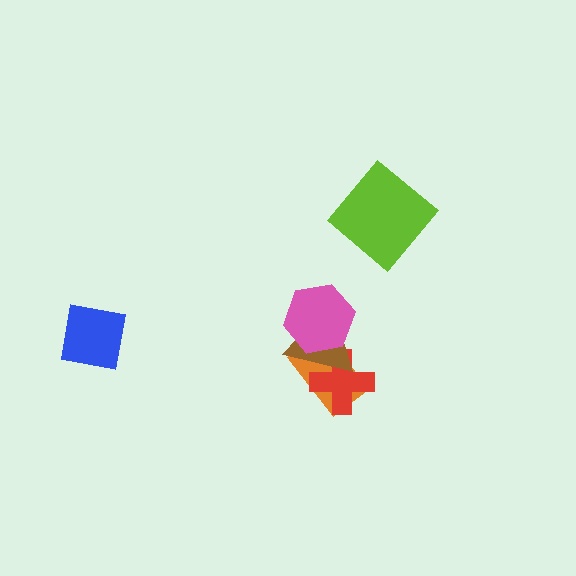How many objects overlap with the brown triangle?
3 objects overlap with the brown triangle.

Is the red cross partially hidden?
Yes, it is partially covered by another shape.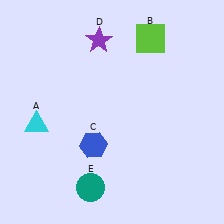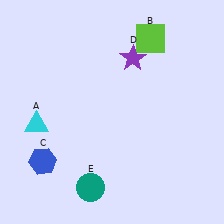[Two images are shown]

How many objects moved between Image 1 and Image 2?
2 objects moved between the two images.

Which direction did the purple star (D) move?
The purple star (D) moved right.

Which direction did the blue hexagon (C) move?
The blue hexagon (C) moved left.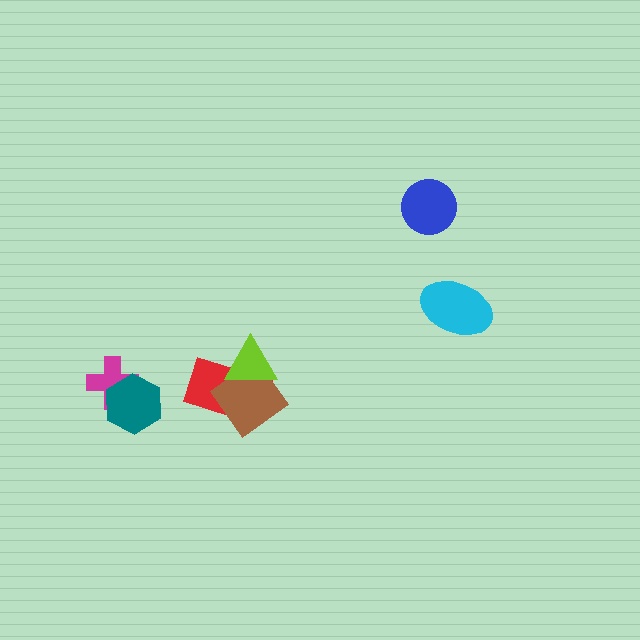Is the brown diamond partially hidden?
Yes, it is partially covered by another shape.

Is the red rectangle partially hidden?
Yes, it is partially covered by another shape.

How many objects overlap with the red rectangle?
2 objects overlap with the red rectangle.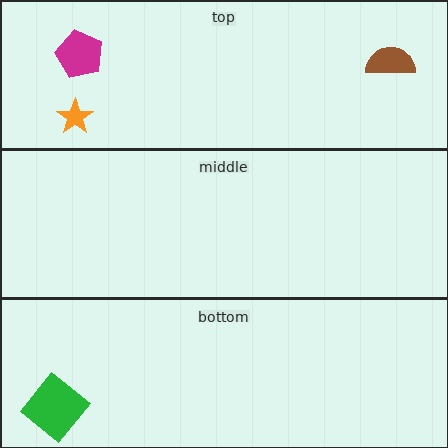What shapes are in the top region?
The brown semicircle, the magenta pentagon, the orange star.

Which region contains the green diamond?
The bottom region.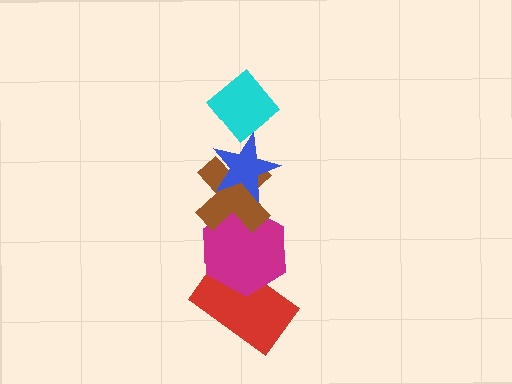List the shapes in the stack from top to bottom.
From top to bottom: the cyan diamond, the blue star, the brown cross, the magenta hexagon, the red rectangle.